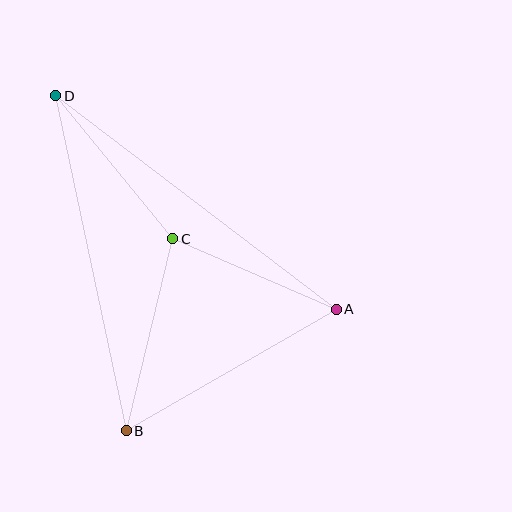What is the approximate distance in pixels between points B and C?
The distance between B and C is approximately 197 pixels.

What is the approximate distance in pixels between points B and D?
The distance between B and D is approximately 342 pixels.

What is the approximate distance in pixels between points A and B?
The distance between A and B is approximately 242 pixels.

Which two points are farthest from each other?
Points A and D are farthest from each other.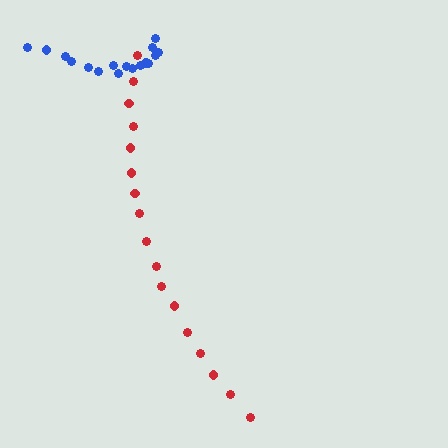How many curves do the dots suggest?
There are 2 distinct paths.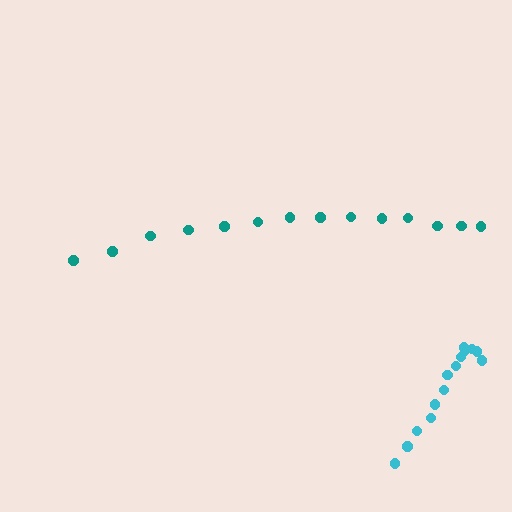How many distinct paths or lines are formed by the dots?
There are 2 distinct paths.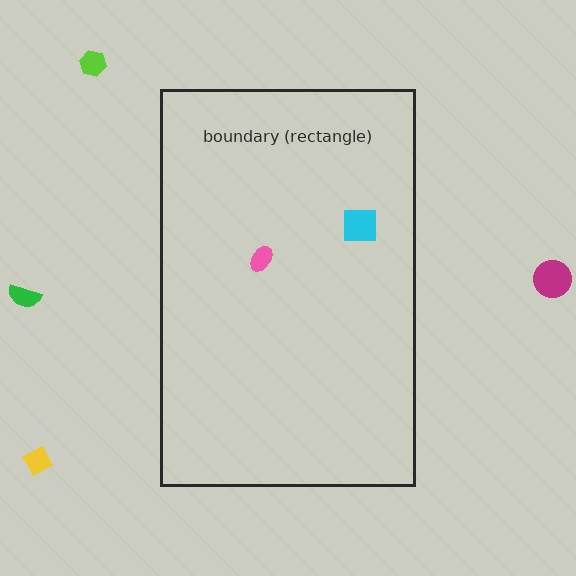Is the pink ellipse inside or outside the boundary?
Inside.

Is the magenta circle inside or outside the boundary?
Outside.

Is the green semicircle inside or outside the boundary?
Outside.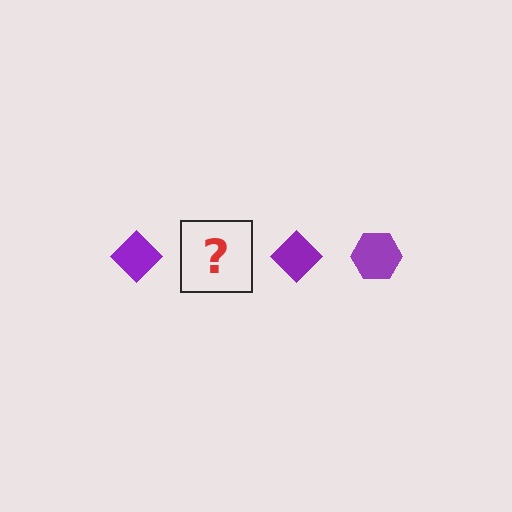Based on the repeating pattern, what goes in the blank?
The blank should be a purple hexagon.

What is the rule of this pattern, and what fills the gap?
The rule is that the pattern cycles through diamond, hexagon shapes in purple. The gap should be filled with a purple hexagon.